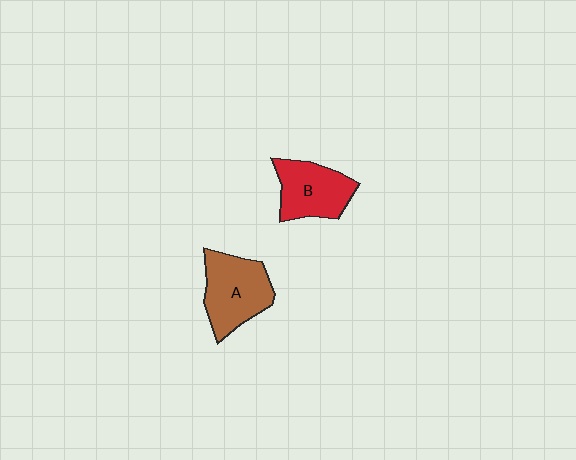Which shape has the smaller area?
Shape B (red).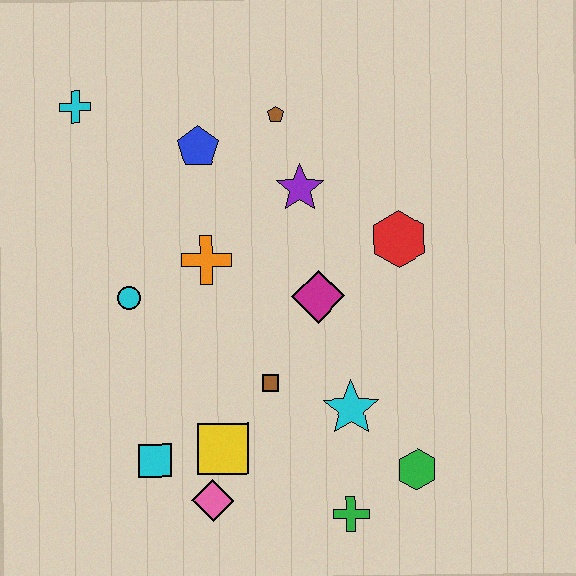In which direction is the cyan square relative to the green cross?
The cyan square is to the left of the green cross.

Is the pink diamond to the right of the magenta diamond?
No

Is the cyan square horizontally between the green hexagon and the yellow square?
No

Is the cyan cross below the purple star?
No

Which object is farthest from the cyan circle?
The green hexagon is farthest from the cyan circle.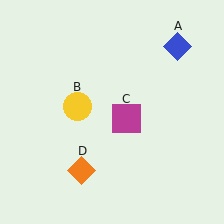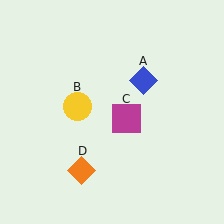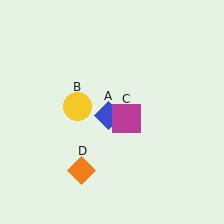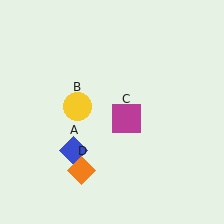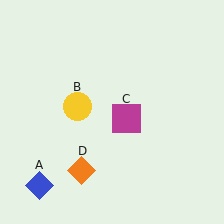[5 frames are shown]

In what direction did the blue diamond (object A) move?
The blue diamond (object A) moved down and to the left.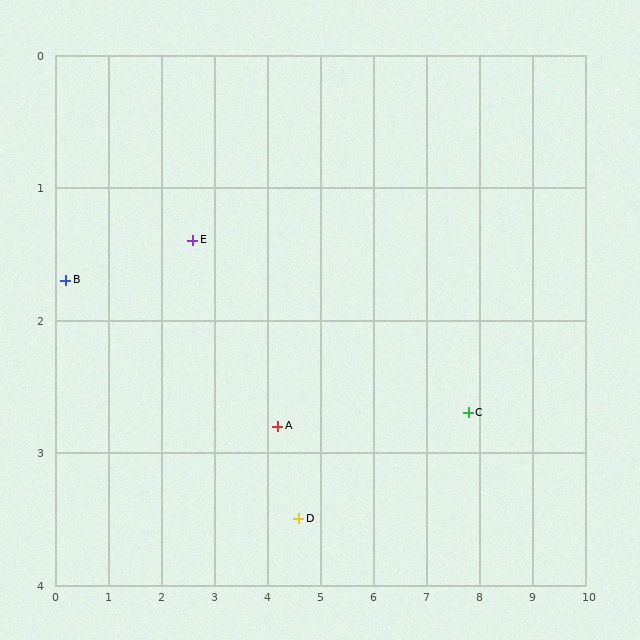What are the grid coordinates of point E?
Point E is at approximately (2.6, 1.4).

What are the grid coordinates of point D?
Point D is at approximately (4.6, 3.5).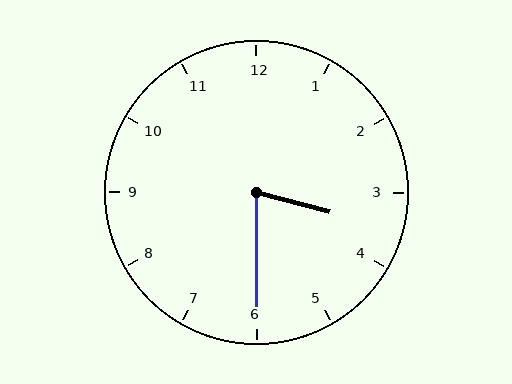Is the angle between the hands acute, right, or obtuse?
It is acute.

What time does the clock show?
3:30.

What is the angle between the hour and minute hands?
Approximately 75 degrees.